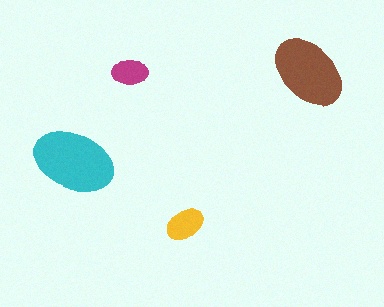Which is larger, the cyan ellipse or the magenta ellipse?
The cyan one.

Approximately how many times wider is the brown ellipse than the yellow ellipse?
About 2 times wider.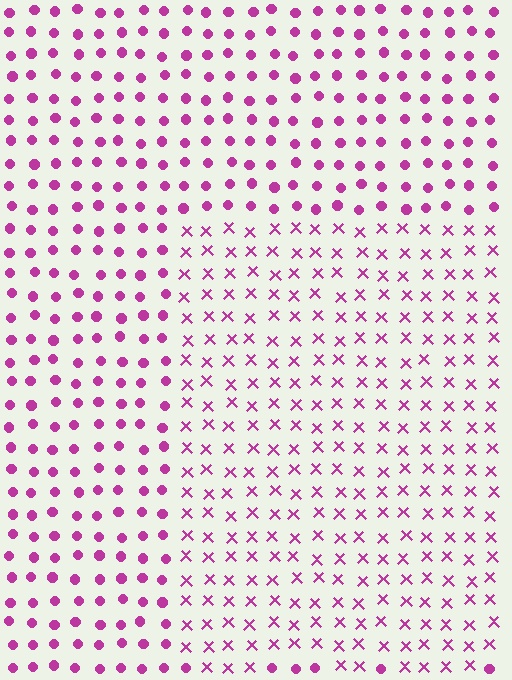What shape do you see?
I see a rectangle.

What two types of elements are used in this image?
The image uses X marks inside the rectangle region and circles outside it.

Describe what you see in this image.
The image is filled with small magenta elements arranged in a uniform grid. A rectangle-shaped region contains X marks, while the surrounding area contains circles. The boundary is defined purely by the change in element shape.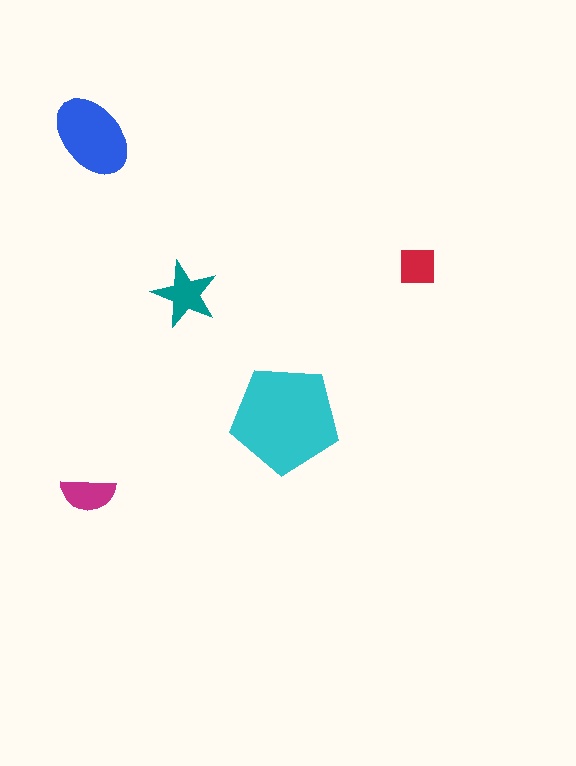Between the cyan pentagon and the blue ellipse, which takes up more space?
The cyan pentagon.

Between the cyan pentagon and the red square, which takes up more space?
The cyan pentagon.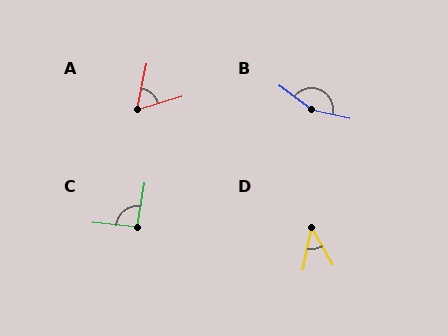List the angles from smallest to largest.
D (41°), A (61°), C (94°), B (156°).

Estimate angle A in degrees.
Approximately 61 degrees.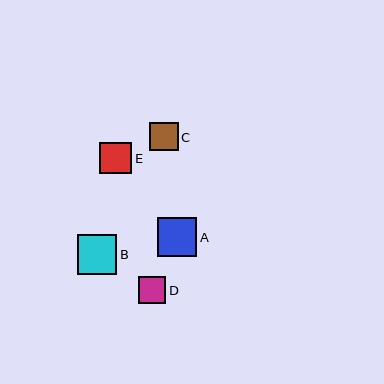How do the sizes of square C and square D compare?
Square C and square D are approximately the same size.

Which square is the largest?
Square B is the largest with a size of approximately 39 pixels.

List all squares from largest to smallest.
From largest to smallest: B, A, E, C, D.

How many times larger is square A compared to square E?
Square A is approximately 1.2 times the size of square E.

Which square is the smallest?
Square D is the smallest with a size of approximately 27 pixels.